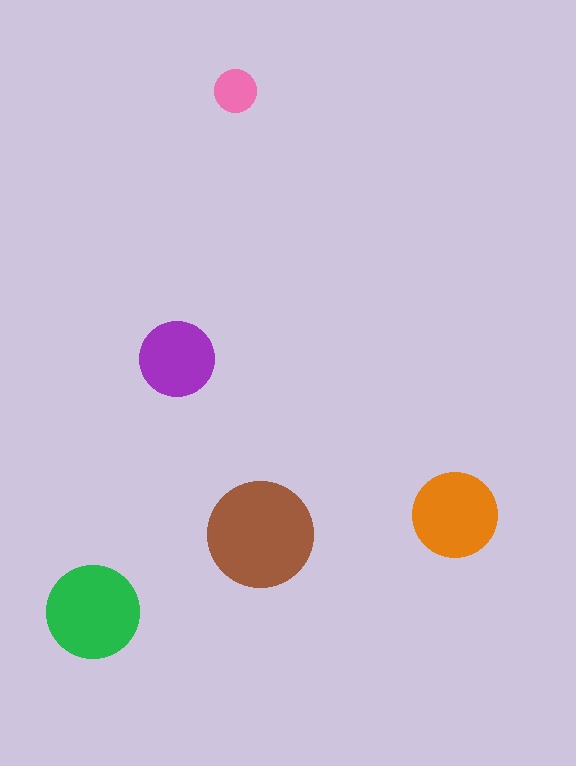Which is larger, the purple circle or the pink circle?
The purple one.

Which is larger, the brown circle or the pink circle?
The brown one.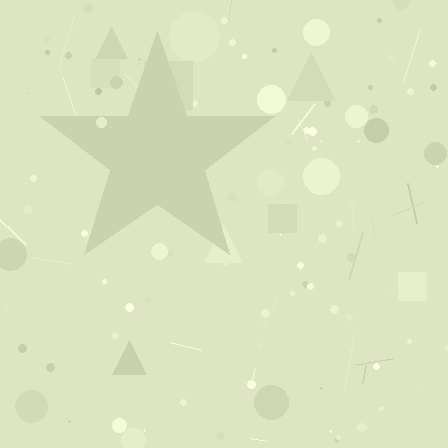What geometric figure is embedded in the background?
A star is embedded in the background.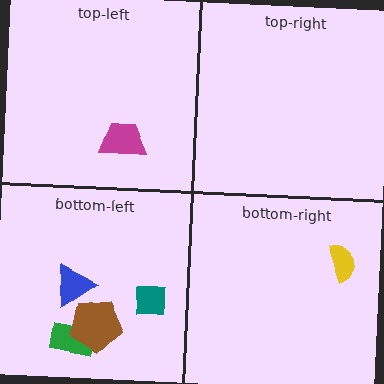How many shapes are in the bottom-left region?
4.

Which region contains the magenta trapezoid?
The top-left region.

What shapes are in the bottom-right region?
The yellow semicircle.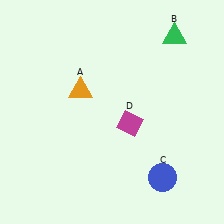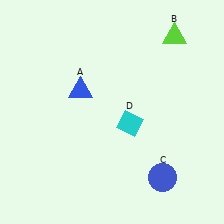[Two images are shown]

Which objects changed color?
A changed from orange to blue. B changed from green to lime. D changed from magenta to cyan.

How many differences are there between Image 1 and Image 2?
There are 3 differences between the two images.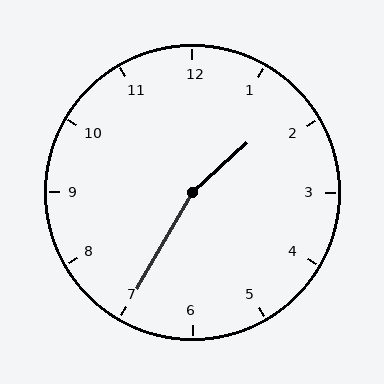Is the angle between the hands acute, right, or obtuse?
It is obtuse.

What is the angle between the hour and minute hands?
Approximately 162 degrees.